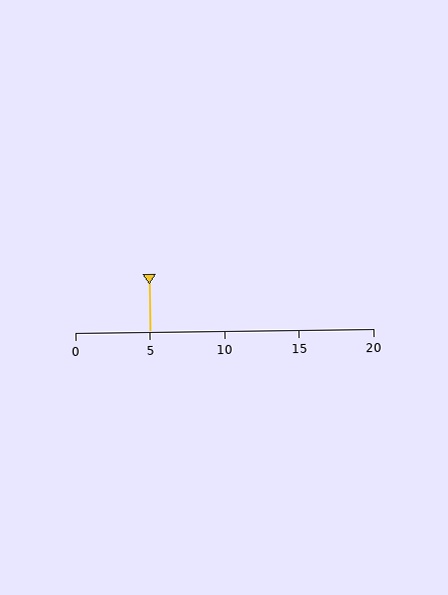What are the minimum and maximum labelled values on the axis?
The axis runs from 0 to 20.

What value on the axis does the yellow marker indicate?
The marker indicates approximately 5.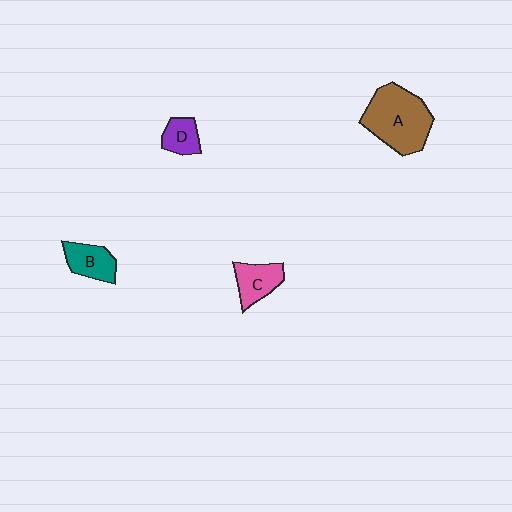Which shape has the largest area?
Shape A (brown).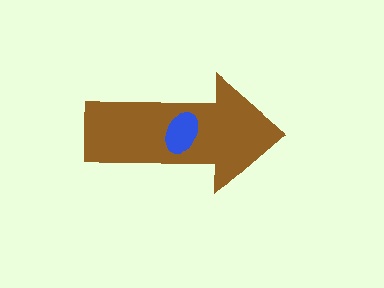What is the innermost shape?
The blue ellipse.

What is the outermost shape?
The brown arrow.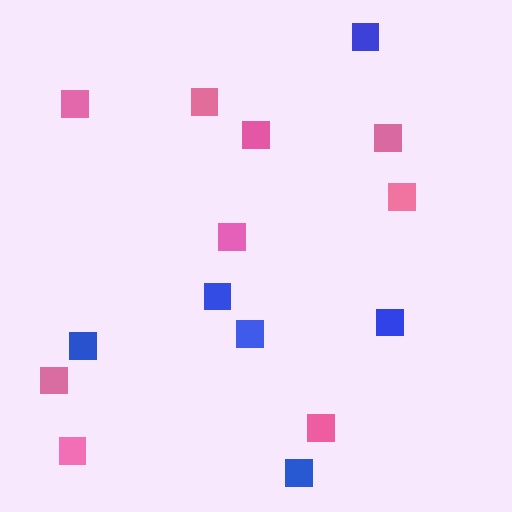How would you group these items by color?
There are 2 groups: one group of pink squares (9) and one group of blue squares (6).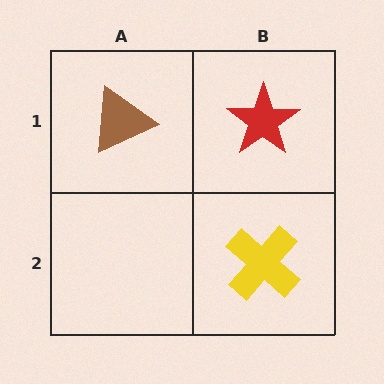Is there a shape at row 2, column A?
No, that cell is empty.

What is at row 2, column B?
A yellow cross.